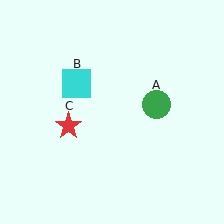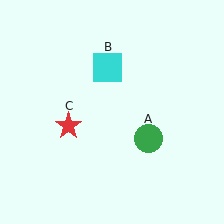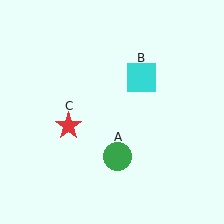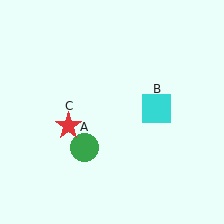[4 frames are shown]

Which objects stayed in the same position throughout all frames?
Red star (object C) remained stationary.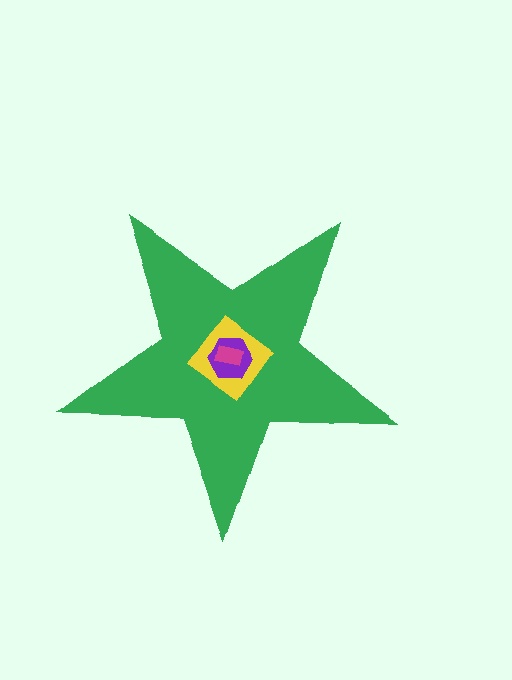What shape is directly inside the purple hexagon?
The magenta rectangle.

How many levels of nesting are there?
4.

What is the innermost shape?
The magenta rectangle.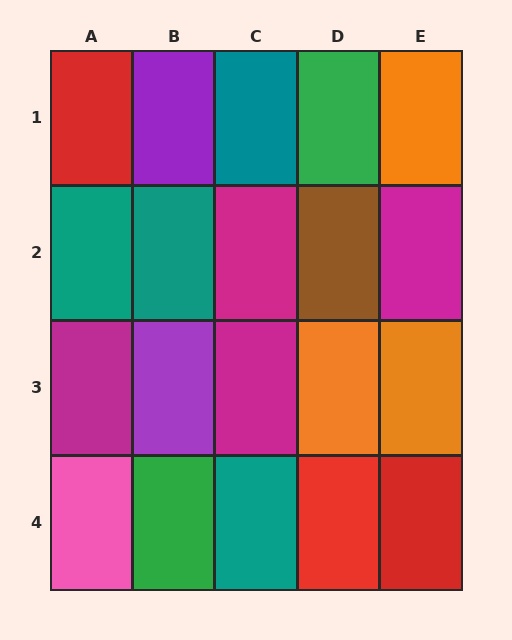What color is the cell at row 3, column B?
Purple.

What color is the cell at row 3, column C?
Magenta.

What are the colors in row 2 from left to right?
Teal, teal, magenta, brown, magenta.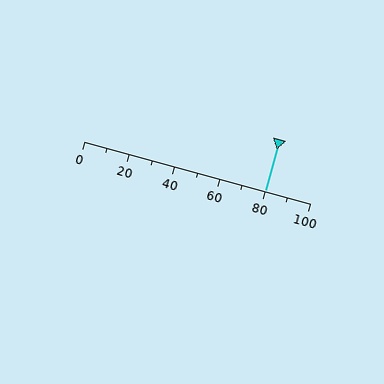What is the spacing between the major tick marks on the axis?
The major ticks are spaced 20 apart.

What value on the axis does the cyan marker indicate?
The marker indicates approximately 80.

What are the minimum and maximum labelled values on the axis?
The axis runs from 0 to 100.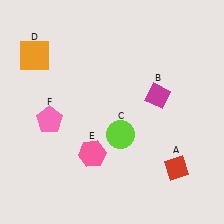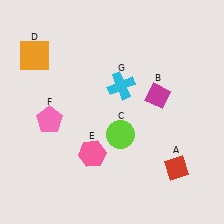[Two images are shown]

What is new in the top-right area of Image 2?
A cyan cross (G) was added in the top-right area of Image 2.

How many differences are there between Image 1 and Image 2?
There is 1 difference between the two images.